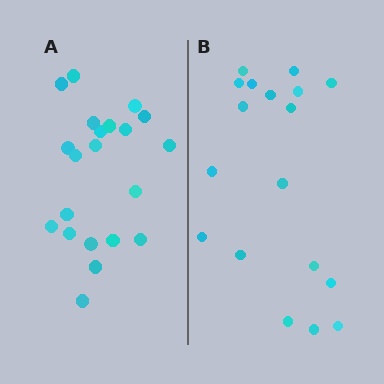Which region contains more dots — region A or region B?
Region A (the left region) has more dots.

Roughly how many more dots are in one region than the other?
Region A has just a few more — roughly 2 or 3 more dots than region B.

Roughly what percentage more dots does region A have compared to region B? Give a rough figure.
About 15% more.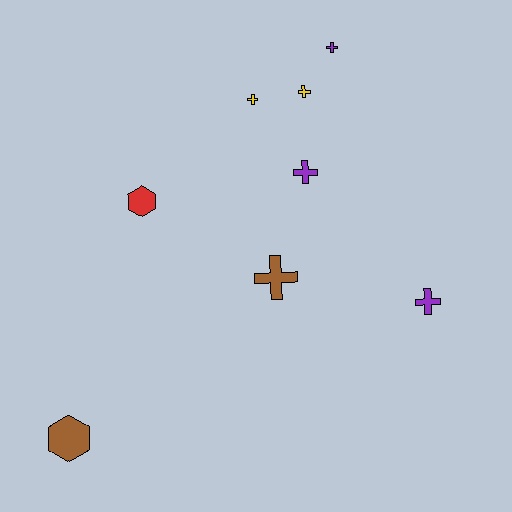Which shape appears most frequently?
Cross, with 6 objects.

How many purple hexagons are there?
There are no purple hexagons.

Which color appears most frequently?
Purple, with 3 objects.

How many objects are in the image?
There are 8 objects.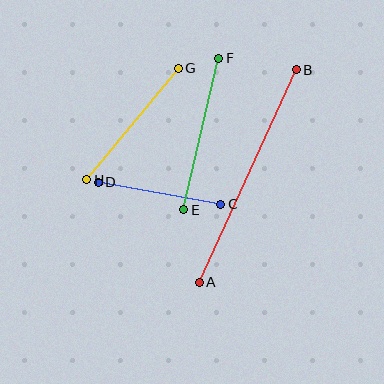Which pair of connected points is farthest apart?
Points A and B are farthest apart.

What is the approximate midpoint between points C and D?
The midpoint is at approximately (159, 193) pixels.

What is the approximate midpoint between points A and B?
The midpoint is at approximately (248, 176) pixels.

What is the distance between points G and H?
The distance is approximately 144 pixels.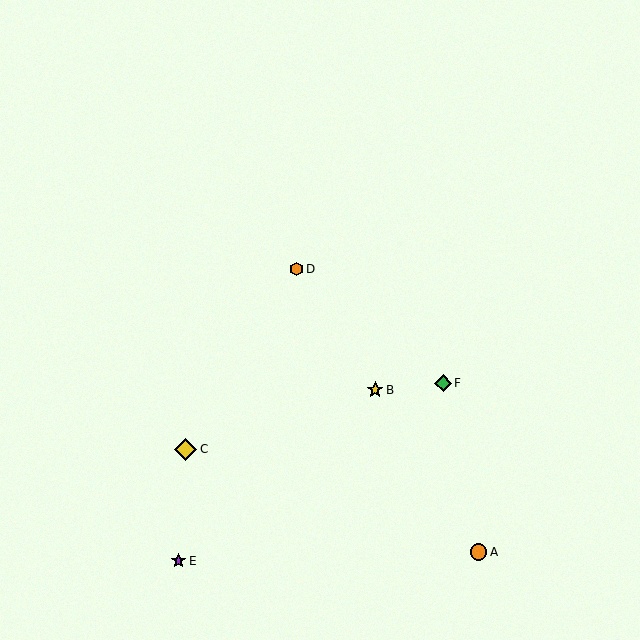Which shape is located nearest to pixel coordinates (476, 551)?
The orange circle (labeled A) at (479, 552) is nearest to that location.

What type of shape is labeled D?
Shape D is an orange hexagon.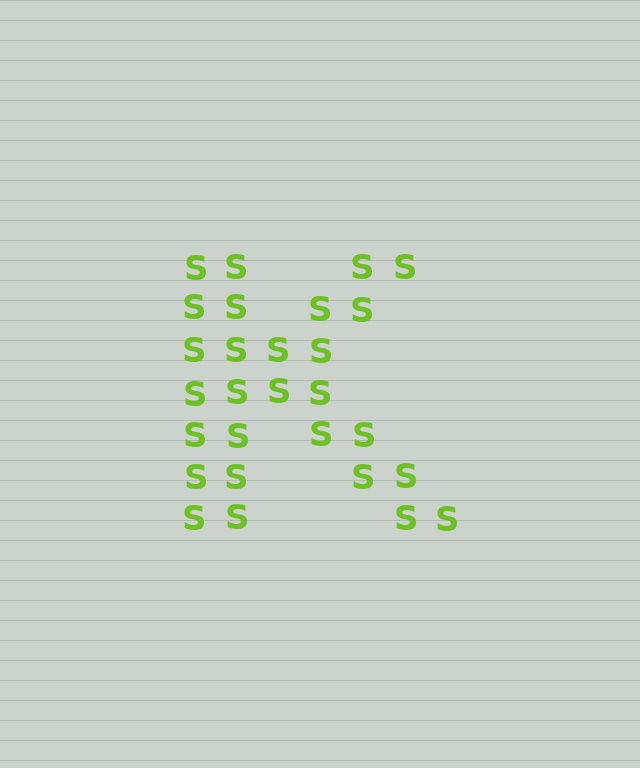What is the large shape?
The large shape is the letter K.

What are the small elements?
The small elements are letter S's.